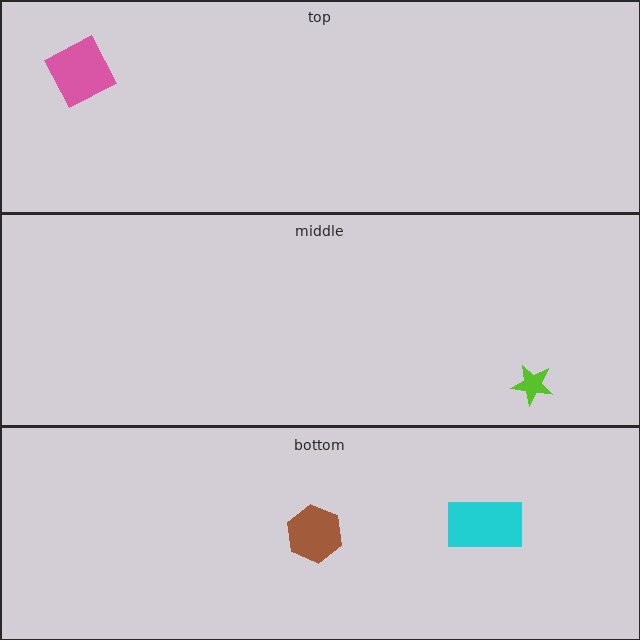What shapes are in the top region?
The pink square.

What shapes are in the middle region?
The lime star.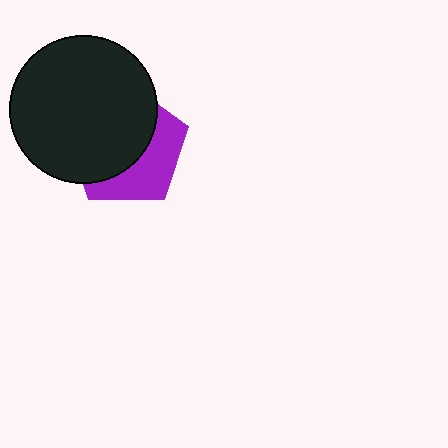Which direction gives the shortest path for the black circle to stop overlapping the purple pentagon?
Moving toward the upper-left gives the shortest separation.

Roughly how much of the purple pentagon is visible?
A small part of it is visible (roughly 40%).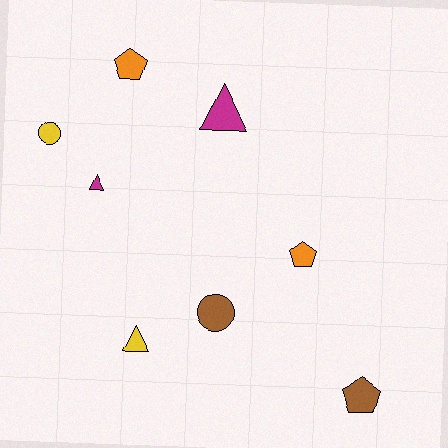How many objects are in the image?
There are 8 objects.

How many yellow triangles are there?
There is 1 yellow triangle.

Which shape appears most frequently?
Triangle, with 3 objects.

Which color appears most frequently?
Orange, with 2 objects.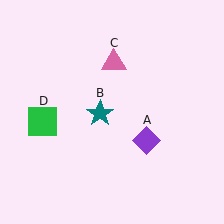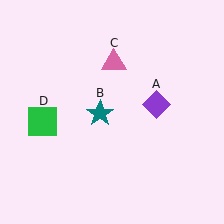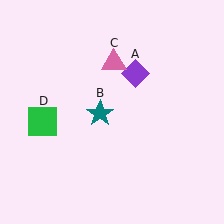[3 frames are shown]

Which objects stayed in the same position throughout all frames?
Teal star (object B) and pink triangle (object C) and green square (object D) remained stationary.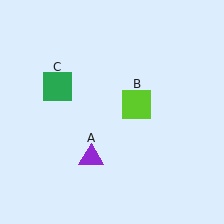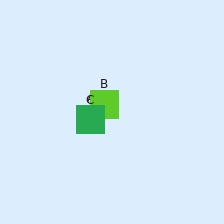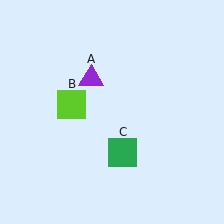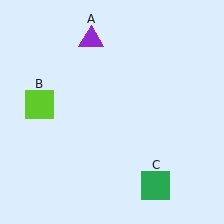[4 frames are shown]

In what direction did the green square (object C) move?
The green square (object C) moved down and to the right.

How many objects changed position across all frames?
3 objects changed position: purple triangle (object A), lime square (object B), green square (object C).